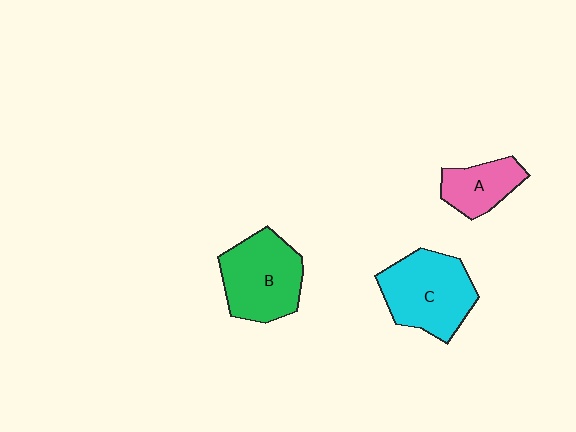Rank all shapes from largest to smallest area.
From largest to smallest: C (cyan), B (green), A (pink).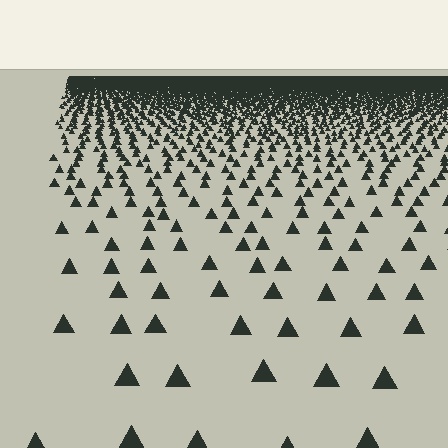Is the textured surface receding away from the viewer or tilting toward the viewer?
The surface is receding away from the viewer. Texture elements get smaller and denser toward the top.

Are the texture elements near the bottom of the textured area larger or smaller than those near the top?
Larger. Near the bottom, elements are closer to the viewer and appear at a bigger on-screen size.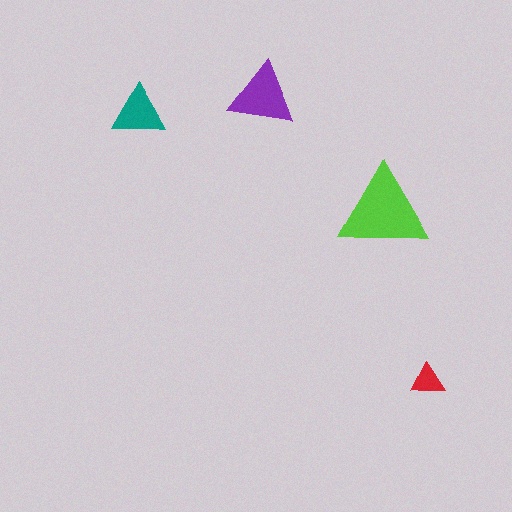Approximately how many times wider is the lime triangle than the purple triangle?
About 1.5 times wider.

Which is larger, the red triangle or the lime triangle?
The lime one.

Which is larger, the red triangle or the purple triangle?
The purple one.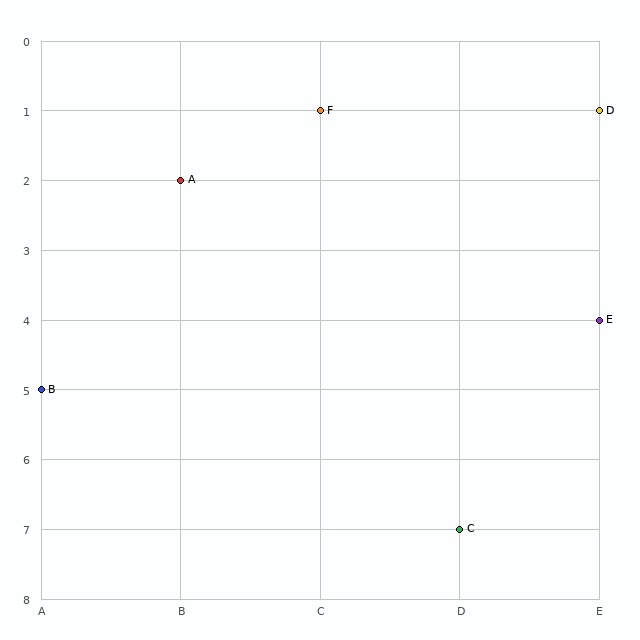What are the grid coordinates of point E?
Point E is at grid coordinates (E, 4).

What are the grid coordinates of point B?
Point B is at grid coordinates (A, 5).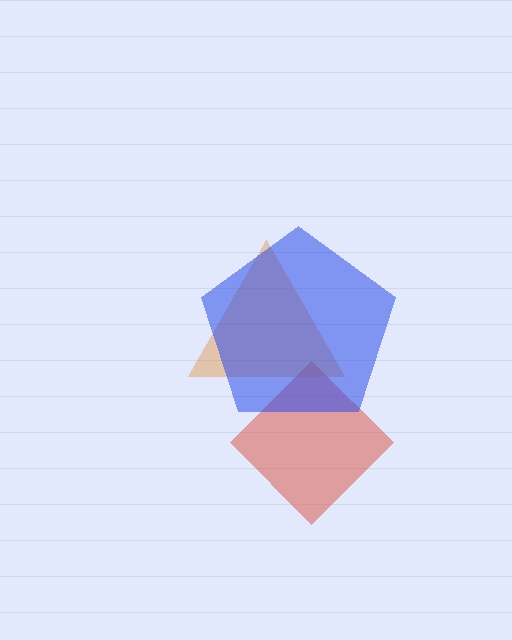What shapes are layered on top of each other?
The layered shapes are: a red diamond, an orange triangle, a blue pentagon.